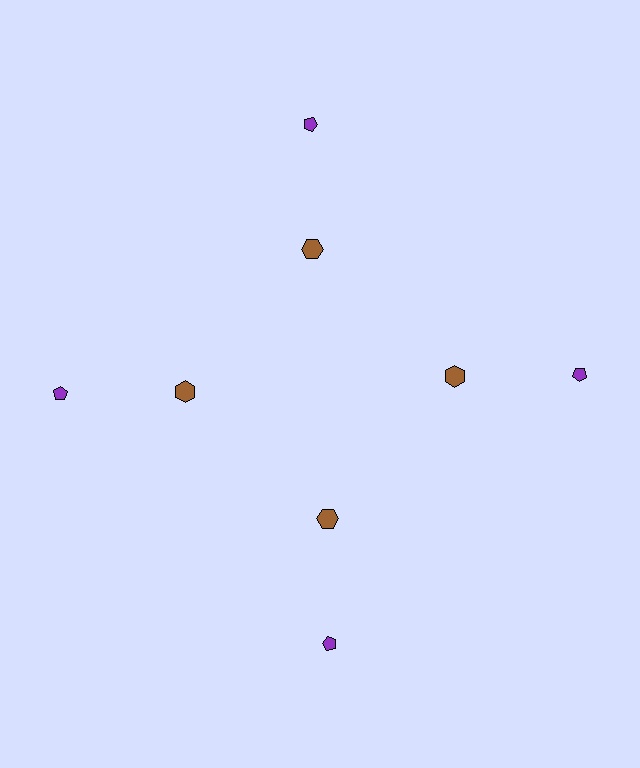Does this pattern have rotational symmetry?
Yes, this pattern has 4-fold rotational symmetry. It looks the same after rotating 90 degrees around the center.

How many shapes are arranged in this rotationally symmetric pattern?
There are 8 shapes, arranged in 4 groups of 2.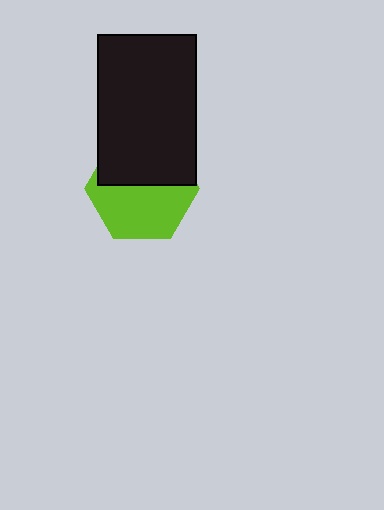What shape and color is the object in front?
The object in front is a black rectangle.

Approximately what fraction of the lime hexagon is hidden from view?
Roughly 44% of the lime hexagon is hidden behind the black rectangle.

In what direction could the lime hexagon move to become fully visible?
The lime hexagon could move down. That would shift it out from behind the black rectangle entirely.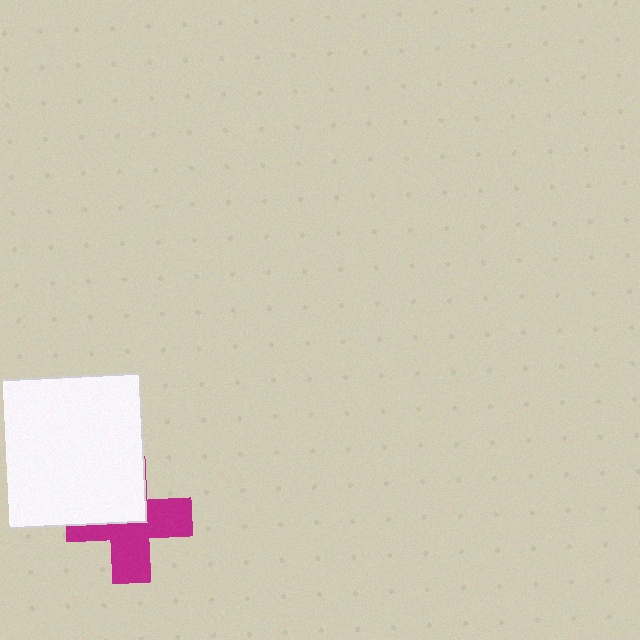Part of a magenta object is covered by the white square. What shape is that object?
It is a cross.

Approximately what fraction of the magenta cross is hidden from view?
Roughly 41% of the magenta cross is hidden behind the white square.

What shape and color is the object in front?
The object in front is a white square.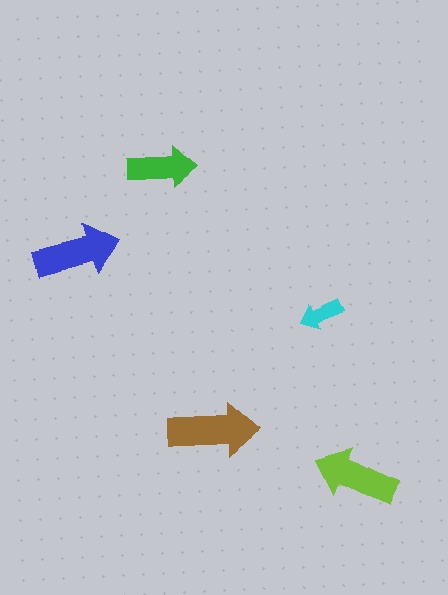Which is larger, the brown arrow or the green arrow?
The brown one.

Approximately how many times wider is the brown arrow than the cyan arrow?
About 2 times wider.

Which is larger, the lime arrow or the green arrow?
The lime one.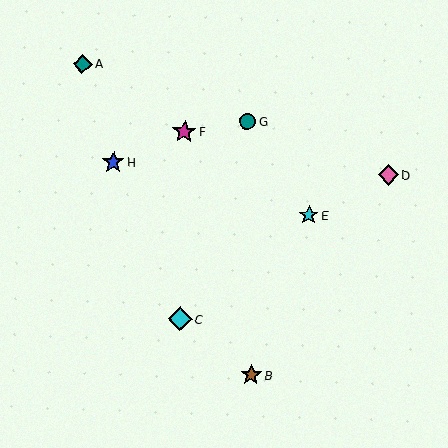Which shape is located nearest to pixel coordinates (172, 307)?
The cyan diamond (labeled C) at (180, 319) is nearest to that location.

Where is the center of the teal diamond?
The center of the teal diamond is at (82, 64).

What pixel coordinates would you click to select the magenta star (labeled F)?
Click at (184, 132) to select the magenta star F.